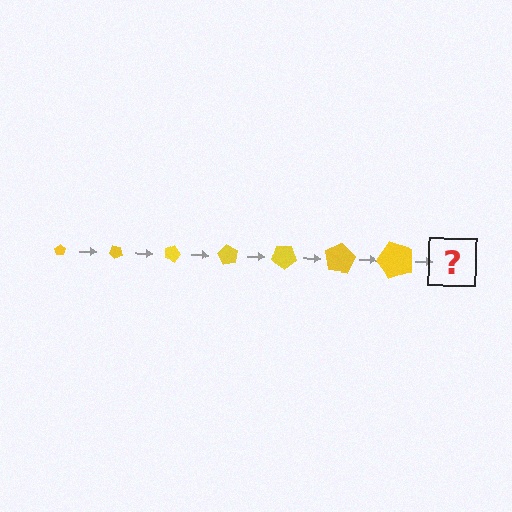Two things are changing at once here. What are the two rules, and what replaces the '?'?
The two rules are that the pentagon grows larger each step and it rotates 45 degrees each step. The '?' should be a pentagon, larger than the previous one and rotated 315 degrees from the start.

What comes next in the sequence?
The next element should be a pentagon, larger than the previous one and rotated 315 degrees from the start.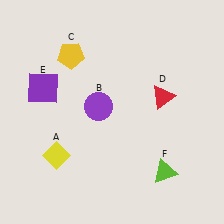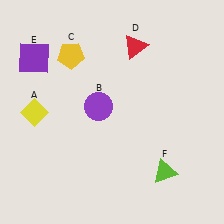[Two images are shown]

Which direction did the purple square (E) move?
The purple square (E) moved up.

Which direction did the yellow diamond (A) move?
The yellow diamond (A) moved up.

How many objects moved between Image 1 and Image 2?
3 objects moved between the two images.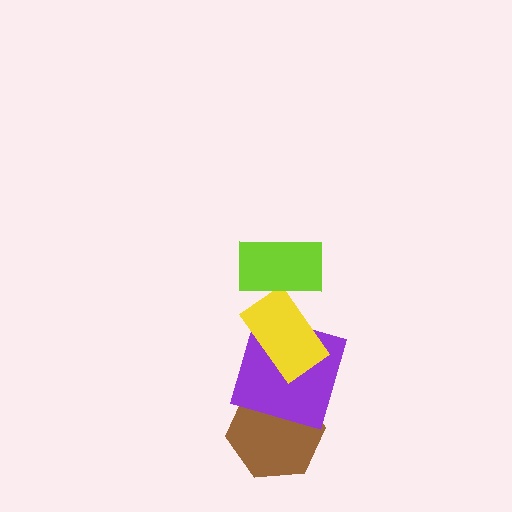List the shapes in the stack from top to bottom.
From top to bottom: the lime rectangle, the yellow rectangle, the purple square, the brown hexagon.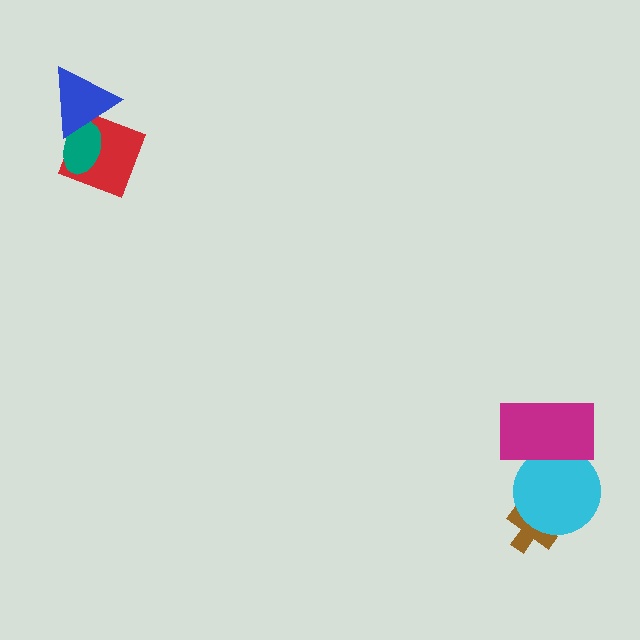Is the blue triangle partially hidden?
No, no other shape covers it.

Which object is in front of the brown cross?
The cyan circle is in front of the brown cross.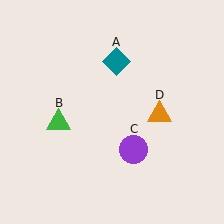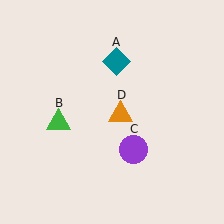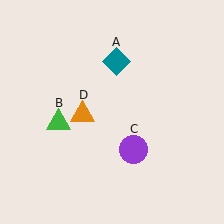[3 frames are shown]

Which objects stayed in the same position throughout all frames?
Teal diamond (object A) and green triangle (object B) and purple circle (object C) remained stationary.